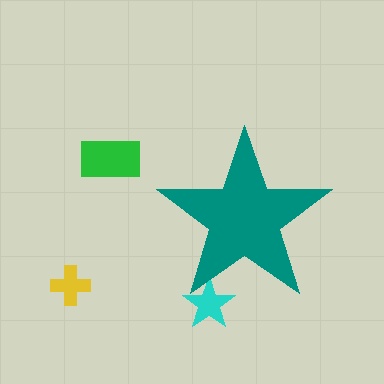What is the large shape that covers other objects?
A teal star.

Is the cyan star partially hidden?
Yes, the cyan star is partially hidden behind the teal star.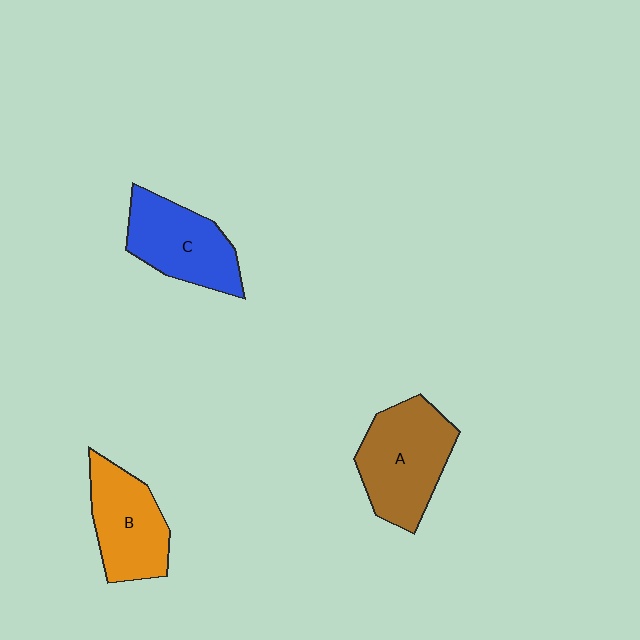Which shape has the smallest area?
Shape B (orange).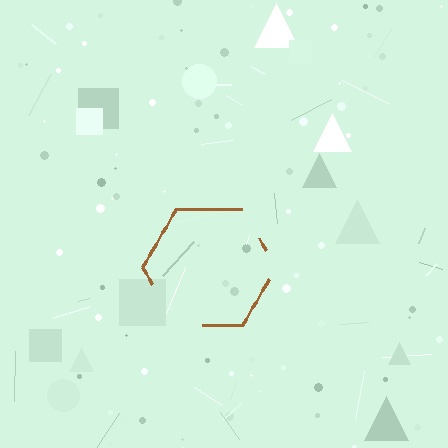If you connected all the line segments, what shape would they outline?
They would outline a hexagon.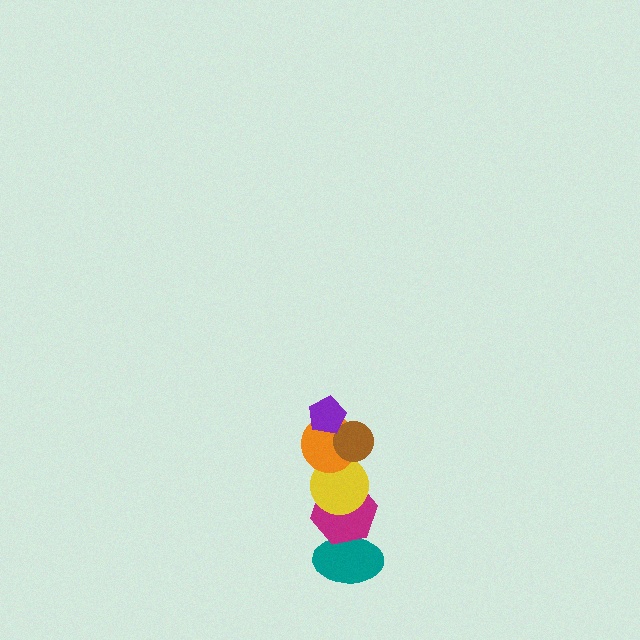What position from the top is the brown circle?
The brown circle is 2nd from the top.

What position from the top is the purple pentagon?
The purple pentagon is 1st from the top.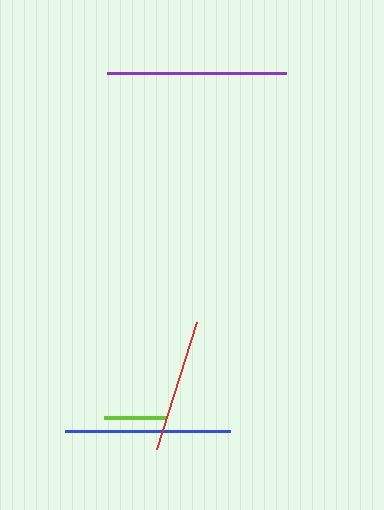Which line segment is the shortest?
The lime line is the shortest at approximately 61 pixels.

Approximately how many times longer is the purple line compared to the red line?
The purple line is approximately 1.3 times the length of the red line.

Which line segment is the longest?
The purple line is the longest at approximately 178 pixels.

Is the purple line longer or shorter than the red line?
The purple line is longer than the red line.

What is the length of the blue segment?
The blue segment is approximately 164 pixels long.